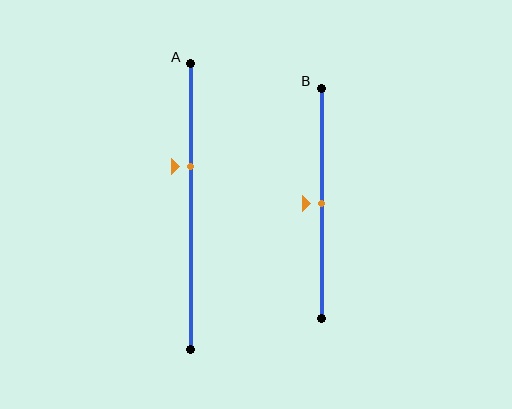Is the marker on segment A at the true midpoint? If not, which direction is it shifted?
No, the marker on segment A is shifted upward by about 14% of the segment length.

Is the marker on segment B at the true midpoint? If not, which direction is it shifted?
Yes, the marker on segment B is at the true midpoint.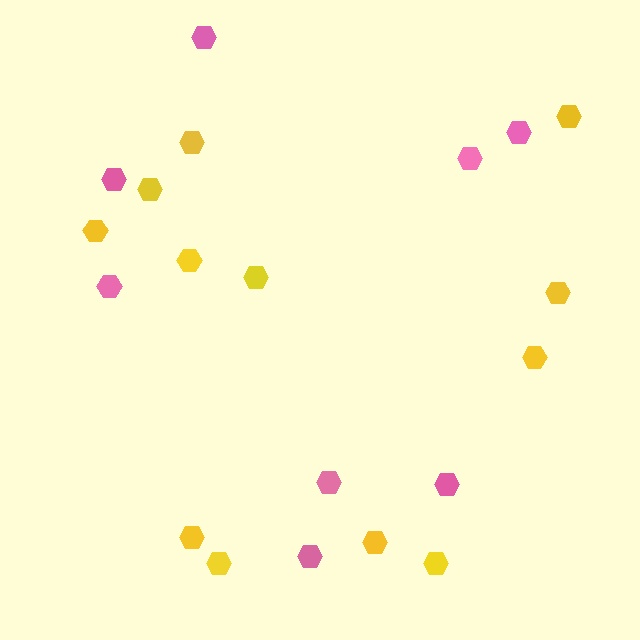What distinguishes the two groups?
There are 2 groups: one group of yellow hexagons (12) and one group of pink hexagons (8).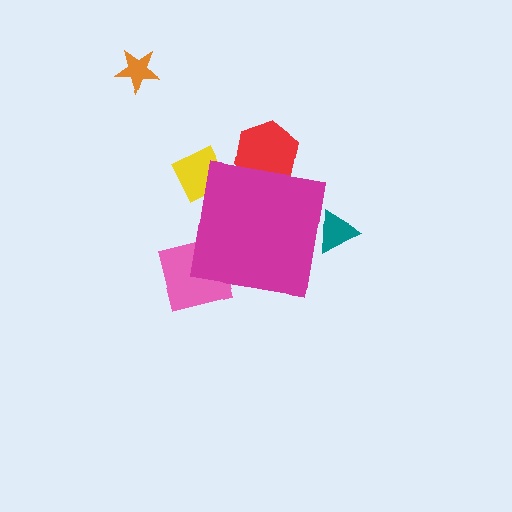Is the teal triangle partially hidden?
Yes, the teal triangle is partially hidden behind the magenta square.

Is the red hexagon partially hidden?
Yes, the red hexagon is partially hidden behind the magenta square.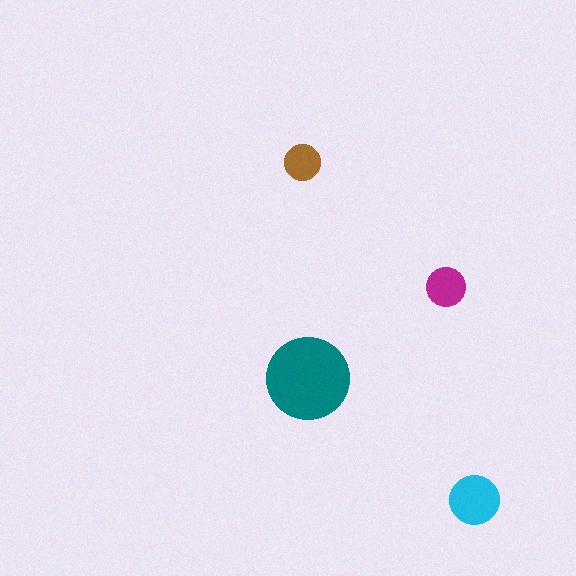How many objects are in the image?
There are 4 objects in the image.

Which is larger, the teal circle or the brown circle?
The teal one.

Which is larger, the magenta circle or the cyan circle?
The cyan one.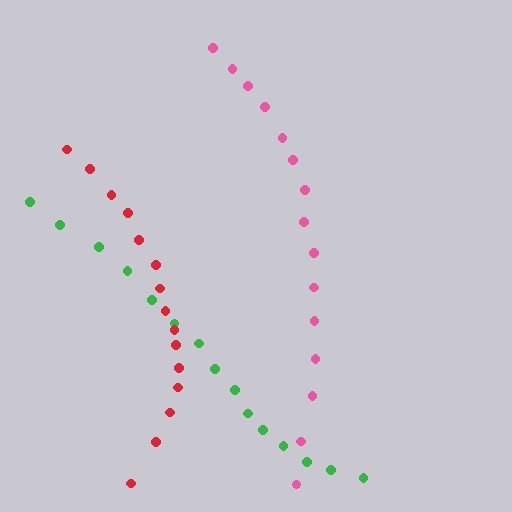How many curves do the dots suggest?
There are 3 distinct paths.